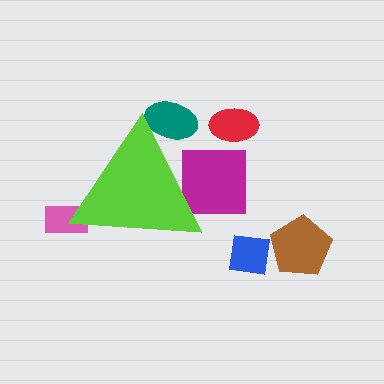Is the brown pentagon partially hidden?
No, the brown pentagon is fully visible.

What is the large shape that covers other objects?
A lime triangle.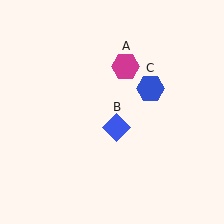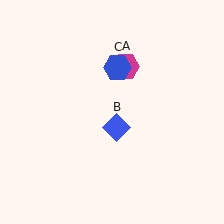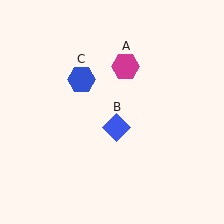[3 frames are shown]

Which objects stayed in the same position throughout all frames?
Magenta hexagon (object A) and blue diamond (object B) remained stationary.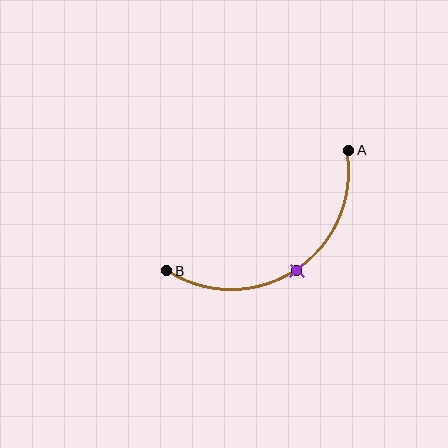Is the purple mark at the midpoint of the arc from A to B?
Yes. The purple mark lies on the arc at equal arc-length from both A and B — it is the arc midpoint.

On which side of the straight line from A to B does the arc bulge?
The arc bulges below the straight line connecting A and B.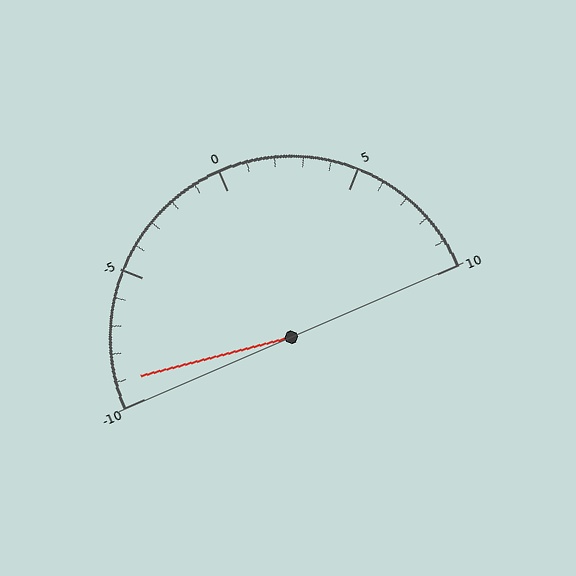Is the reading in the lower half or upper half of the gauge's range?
The reading is in the lower half of the range (-10 to 10).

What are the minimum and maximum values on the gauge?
The gauge ranges from -10 to 10.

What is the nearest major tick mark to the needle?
The nearest major tick mark is -10.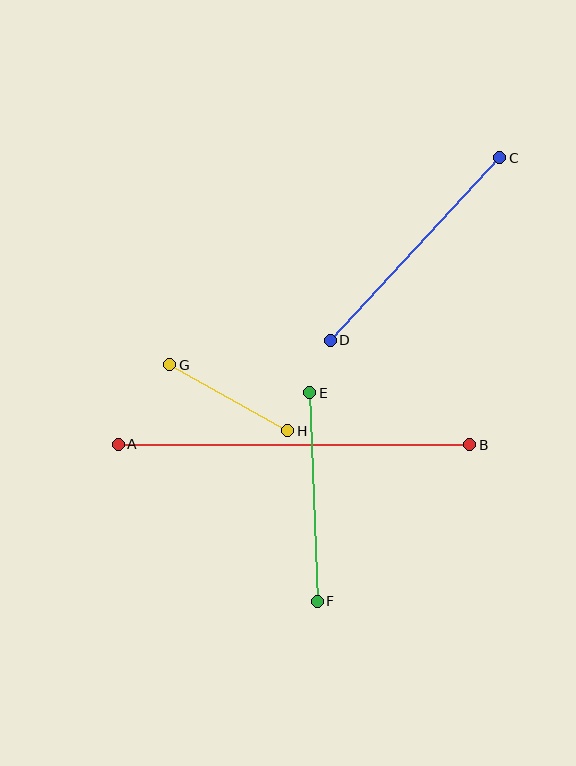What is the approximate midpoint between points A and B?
The midpoint is at approximately (294, 444) pixels.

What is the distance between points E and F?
The distance is approximately 209 pixels.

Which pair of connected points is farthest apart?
Points A and B are farthest apart.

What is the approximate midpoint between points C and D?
The midpoint is at approximately (415, 249) pixels.